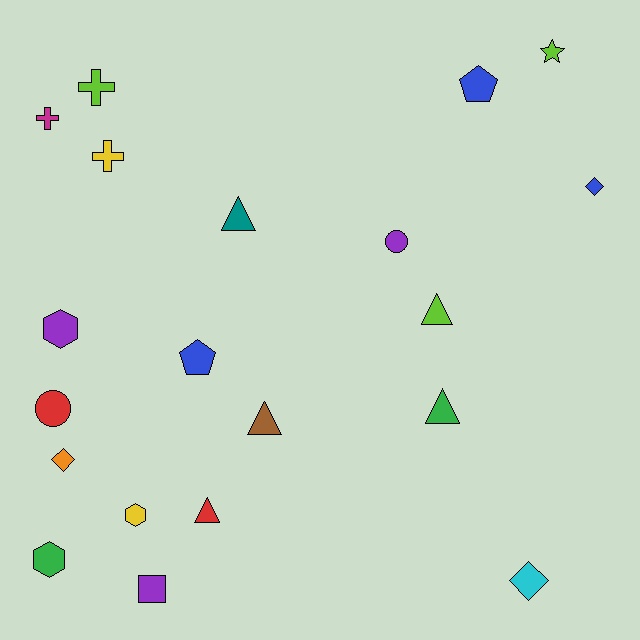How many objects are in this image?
There are 20 objects.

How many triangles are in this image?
There are 5 triangles.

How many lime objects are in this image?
There are 3 lime objects.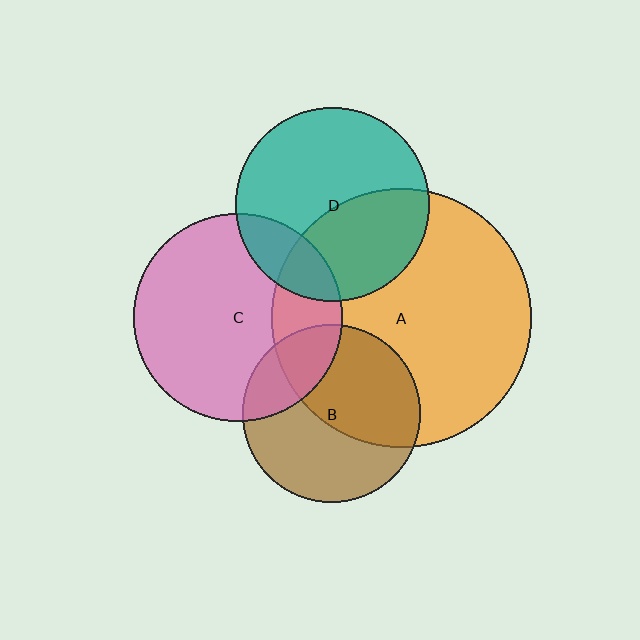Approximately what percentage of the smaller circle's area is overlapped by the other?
Approximately 50%.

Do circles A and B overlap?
Yes.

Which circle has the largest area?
Circle A (orange).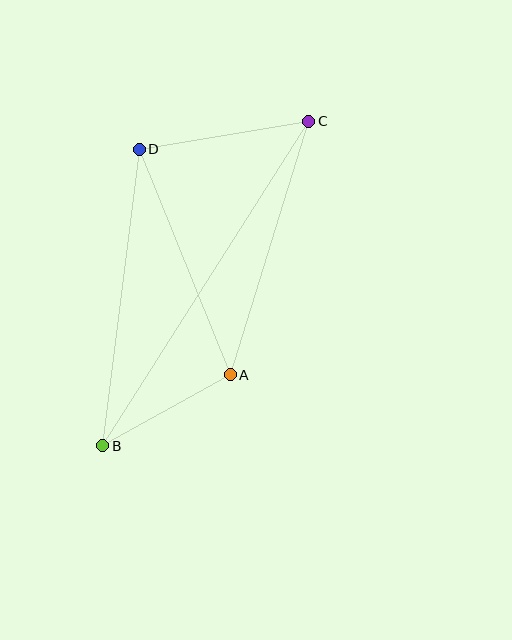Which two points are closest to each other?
Points A and B are closest to each other.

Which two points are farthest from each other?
Points B and C are farthest from each other.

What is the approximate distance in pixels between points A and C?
The distance between A and C is approximately 265 pixels.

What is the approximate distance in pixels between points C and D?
The distance between C and D is approximately 172 pixels.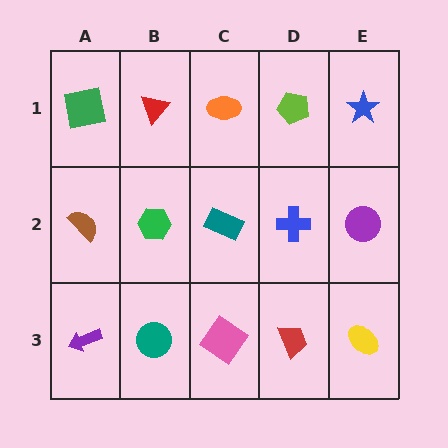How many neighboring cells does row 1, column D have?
3.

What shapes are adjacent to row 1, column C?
A teal rectangle (row 2, column C), a red triangle (row 1, column B), a lime pentagon (row 1, column D).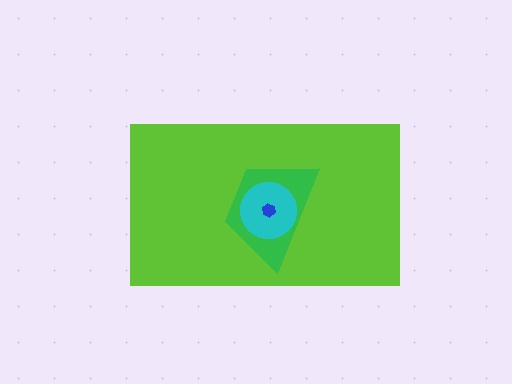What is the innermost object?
The blue hexagon.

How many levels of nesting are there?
4.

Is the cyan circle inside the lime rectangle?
Yes.